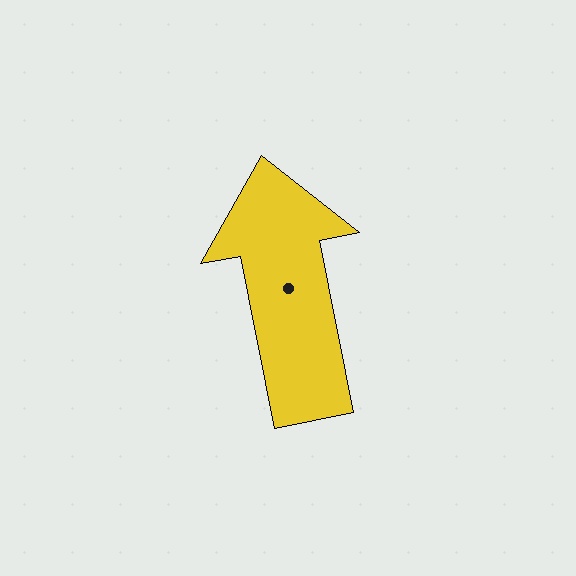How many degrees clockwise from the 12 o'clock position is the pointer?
Approximately 349 degrees.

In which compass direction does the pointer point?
North.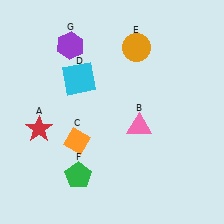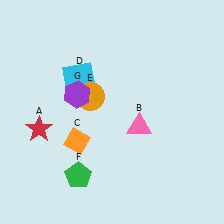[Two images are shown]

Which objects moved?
The objects that moved are: the orange circle (E), the purple hexagon (G).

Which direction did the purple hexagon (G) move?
The purple hexagon (G) moved down.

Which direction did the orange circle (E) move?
The orange circle (E) moved down.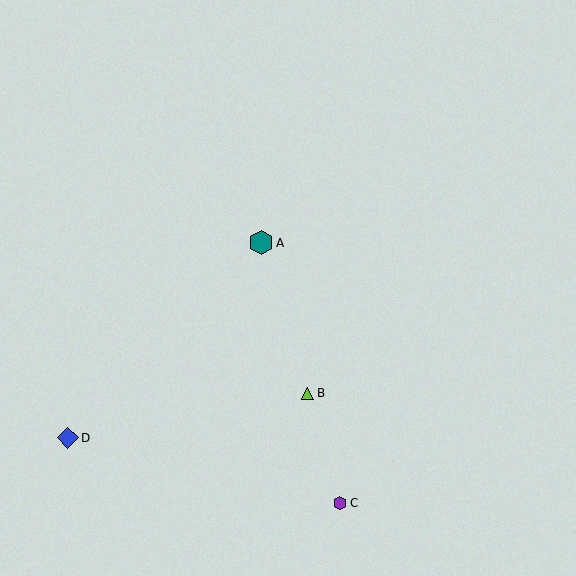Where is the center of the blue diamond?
The center of the blue diamond is at (68, 438).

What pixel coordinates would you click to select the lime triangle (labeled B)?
Click at (308, 393) to select the lime triangle B.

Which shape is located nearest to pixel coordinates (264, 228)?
The teal hexagon (labeled A) at (261, 243) is nearest to that location.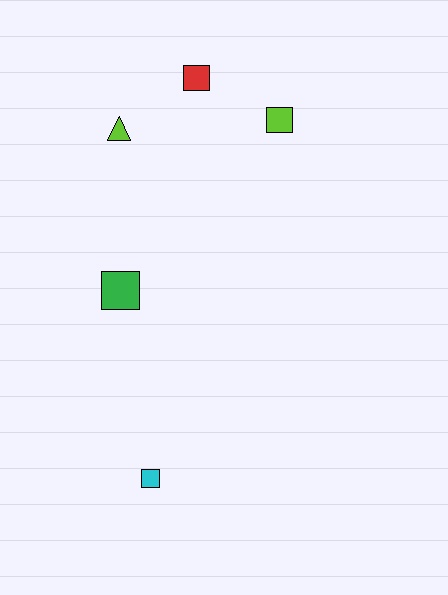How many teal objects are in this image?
There are no teal objects.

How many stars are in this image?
There are no stars.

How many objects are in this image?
There are 5 objects.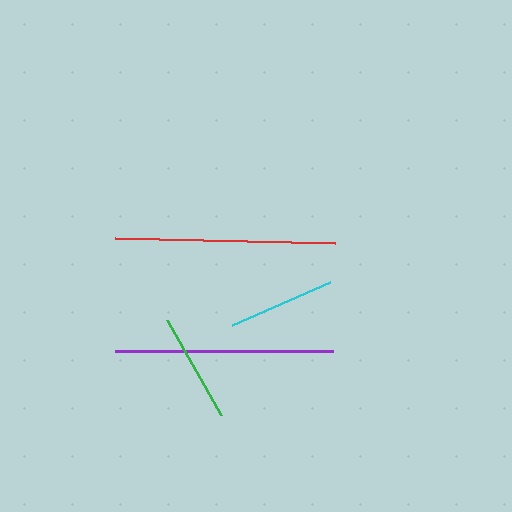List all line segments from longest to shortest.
From longest to shortest: red, purple, green, cyan.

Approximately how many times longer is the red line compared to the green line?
The red line is approximately 2.0 times the length of the green line.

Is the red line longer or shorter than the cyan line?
The red line is longer than the cyan line.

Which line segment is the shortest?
The cyan line is the shortest at approximately 107 pixels.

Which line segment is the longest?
The red line is the longest at approximately 220 pixels.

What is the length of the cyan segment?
The cyan segment is approximately 107 pixels long.